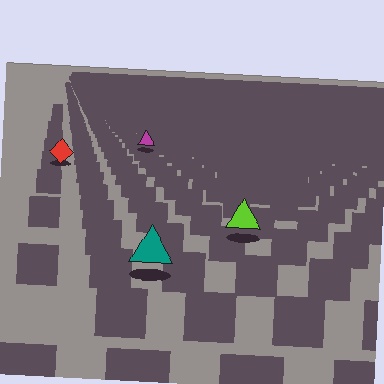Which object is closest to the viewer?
The teal triangle is closest. The texture marks near it are larger and more spread out.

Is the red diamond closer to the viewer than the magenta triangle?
Yes. The red diamond is closer — you can tell from the texture gradient: the ground texture is coarser near it.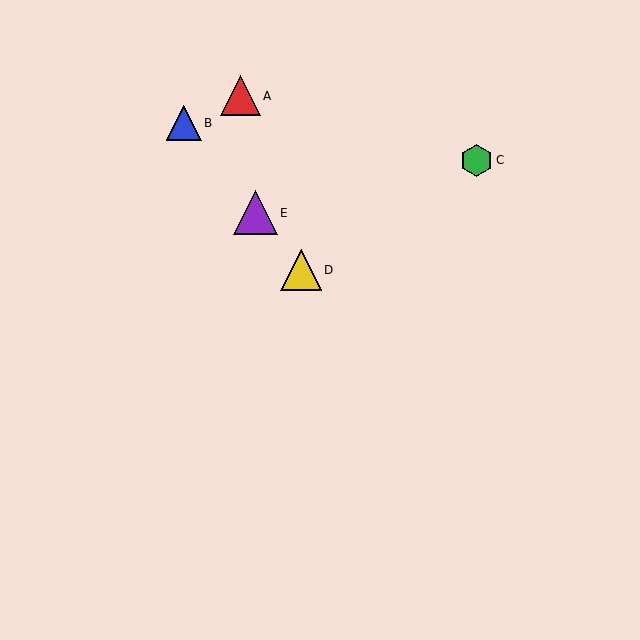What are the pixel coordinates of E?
Object E is at (255, 213).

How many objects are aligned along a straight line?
3 objects (B, D, E) are aligned along a straight line.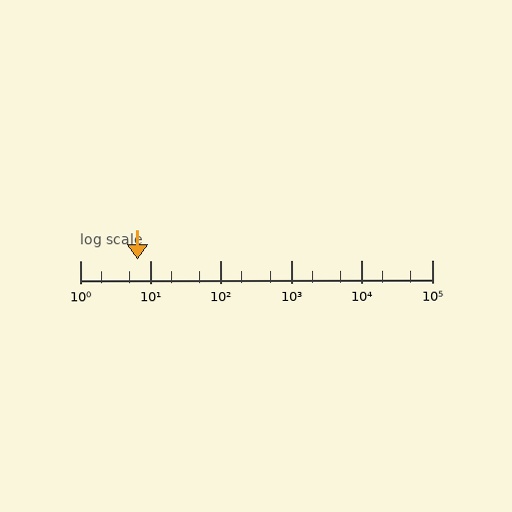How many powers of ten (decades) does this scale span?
The scale spans 5 decades, from 1 to 100000.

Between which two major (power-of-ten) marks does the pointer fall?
The pointer is between 1 and 10.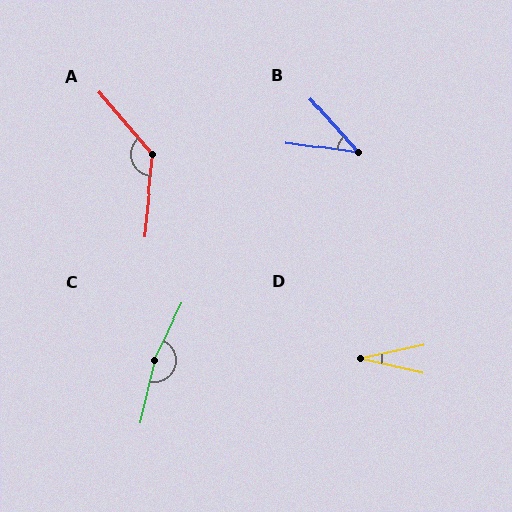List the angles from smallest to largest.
D (25°), B (40°), A (134°), C (167°).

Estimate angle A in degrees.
Approximately 134 degrees.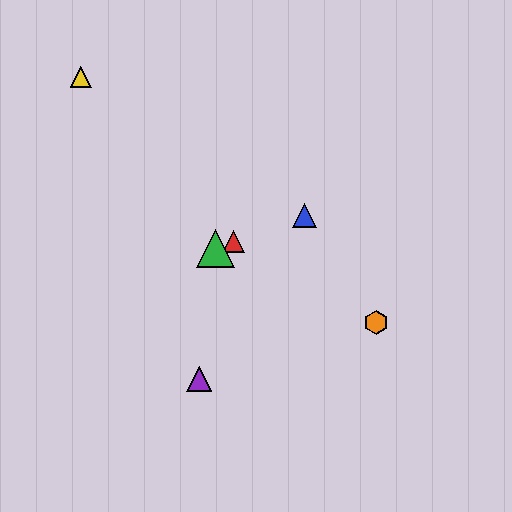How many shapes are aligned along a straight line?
3 shapes (the red triangle, the blue triangle, the green triangle) are aligned along a straight line.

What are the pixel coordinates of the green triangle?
The green triangle is at (216, 248).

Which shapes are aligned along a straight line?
The red triangle, the blue triangle, the green triangle are aligned along a straight line.